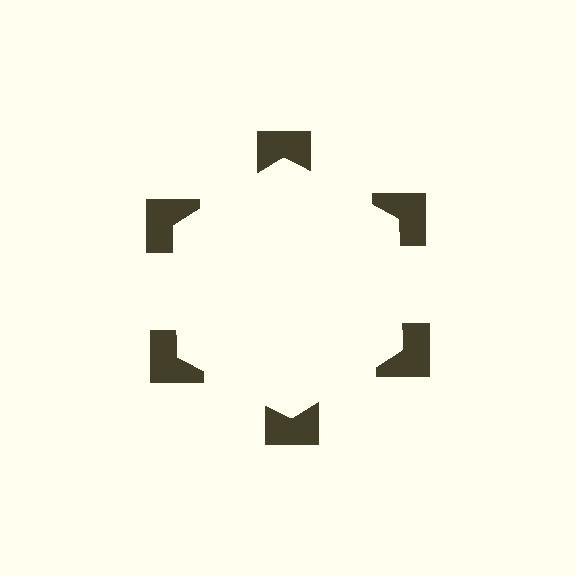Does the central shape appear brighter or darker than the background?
It typically appears slightly brighter than the background, even though no actual brightness change is drawn.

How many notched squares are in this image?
There are 6 — one at each vertex of the illusory hexagon.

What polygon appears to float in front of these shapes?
An illusory hexagon — its edges are inferred from the aligned wedge cuts in the notched squares, not physically drawn.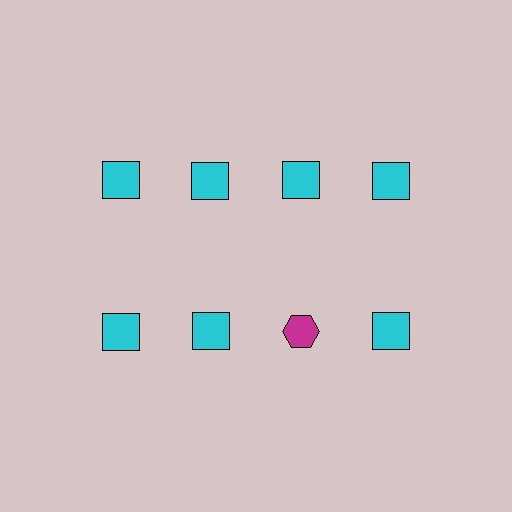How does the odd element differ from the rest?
It differs in both color (magenta instead of cyan) and shape (hexagon instead of square).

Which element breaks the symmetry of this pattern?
The magenta hexagon in the second row, center column breaks the symmetry. All other shapes are cyan squares.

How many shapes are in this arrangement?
There are 8 shapes arranged in a grid pattern.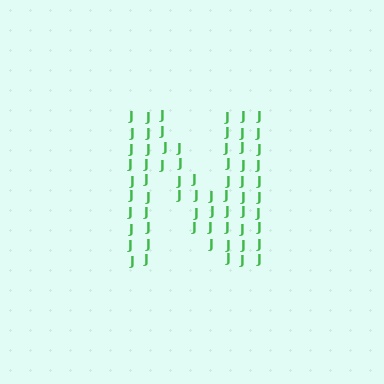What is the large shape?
The large shape is the letter N.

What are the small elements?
The small elements are letter J's.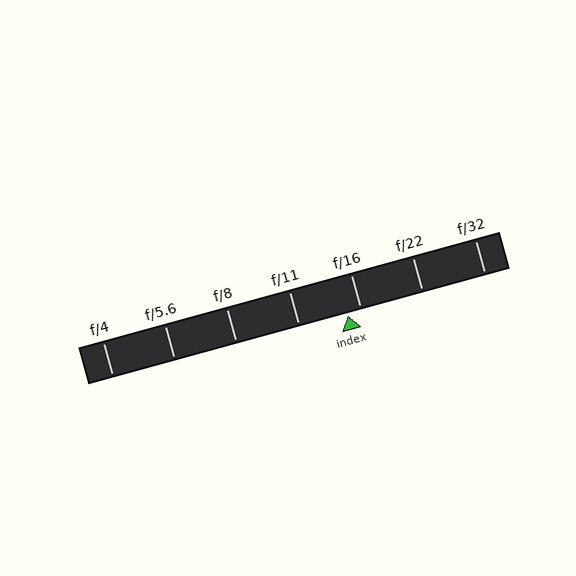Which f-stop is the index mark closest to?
The index mark is closest to f/16.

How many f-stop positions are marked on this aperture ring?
There are 7 f-stop positions marked.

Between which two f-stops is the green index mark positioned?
The index mark is between f/11 and f/16.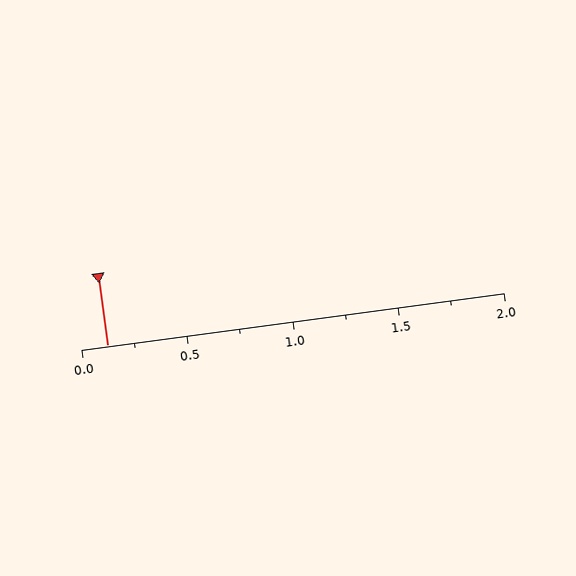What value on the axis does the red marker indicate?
The marker indicates approximately 0.12.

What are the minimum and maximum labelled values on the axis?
The axis runs from 0.0 to 2.0.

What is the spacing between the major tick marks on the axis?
The major ticks are spaced 0.5 apart.